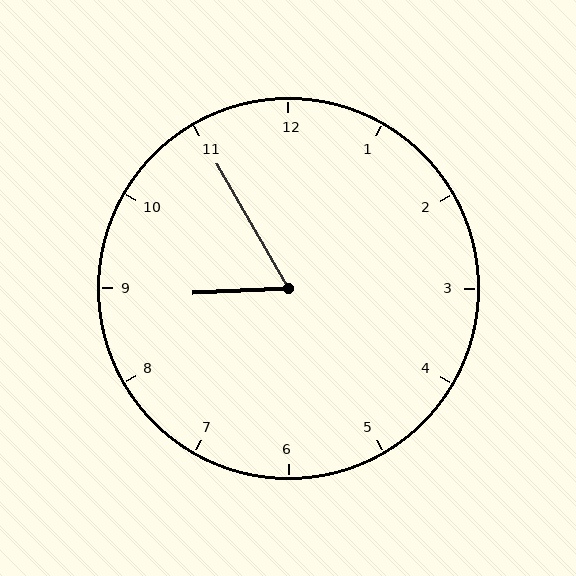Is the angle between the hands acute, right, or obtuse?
It is acute.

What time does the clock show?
8:55.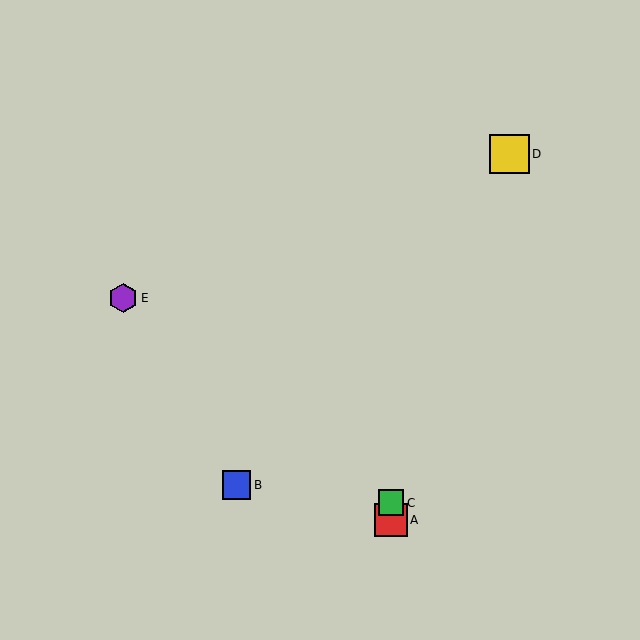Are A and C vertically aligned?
Yes, both are at x≈391.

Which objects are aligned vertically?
Objects A, C are aligned vertically.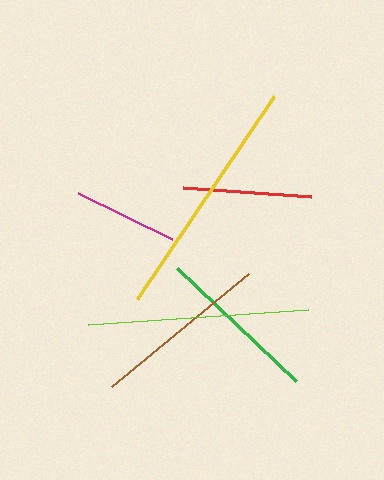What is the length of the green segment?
The green segment is approximately 164 pixels long.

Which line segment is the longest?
The yellow line is the longest at approximately 245 pixels.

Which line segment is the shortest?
The magenta line is the shortest at approximately 104 pixels.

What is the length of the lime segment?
The lime segment is approximately 220 pixels long.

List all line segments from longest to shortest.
From longest to shortest: yellow, lime, brown, green, red, magenta.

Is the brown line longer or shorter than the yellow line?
The yellow line is longer than the brown line.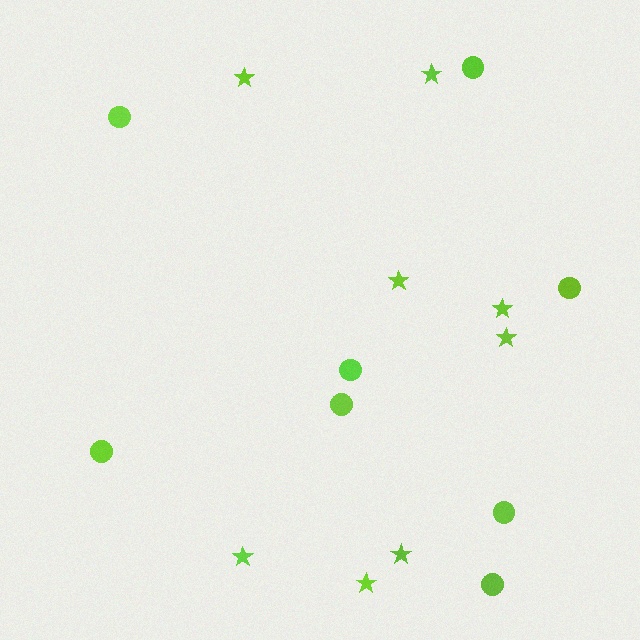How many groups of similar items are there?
There are 2 groups: one group of circles (8) and one group of stars (8).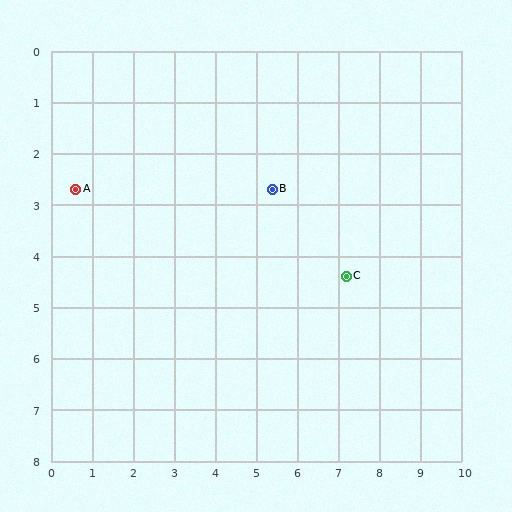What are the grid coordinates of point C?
Point C is at approximately (7.2, 4.4).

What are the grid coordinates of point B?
Point B is at approximately (5.4, 2.7).